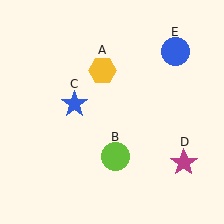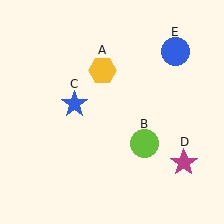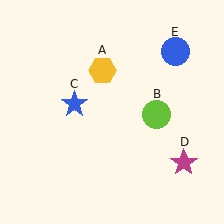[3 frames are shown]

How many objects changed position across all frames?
1 object changed position: lime circle (object B).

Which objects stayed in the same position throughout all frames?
Yellow hexagon (object A) and blue star (object C) and magenta star (object D) and blue circle (object E) remained stationary.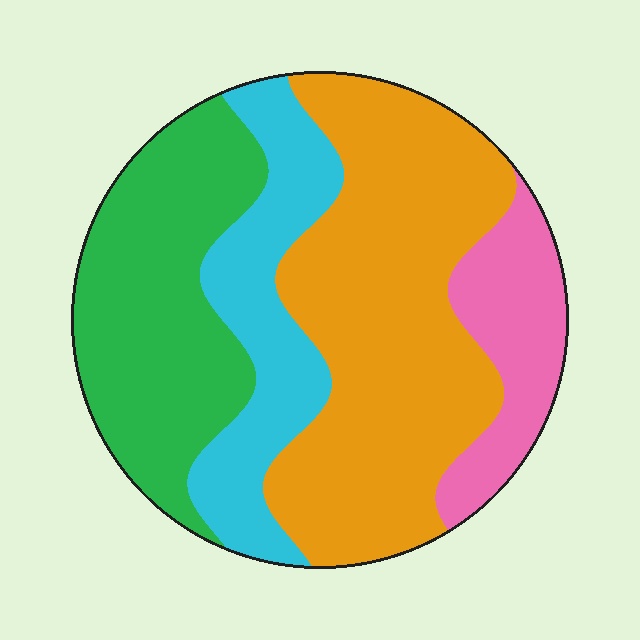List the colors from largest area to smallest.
From largest to smallest: orange, green, cyan, pink.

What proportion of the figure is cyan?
Cyan covers about 20% of the figure.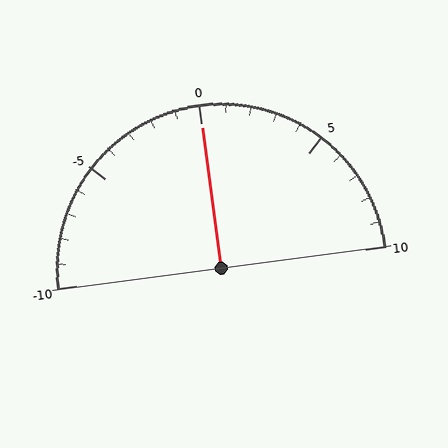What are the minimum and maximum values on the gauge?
The gauge ranges from -10 to 10.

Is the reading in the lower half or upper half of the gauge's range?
The reading is in the upper half of the range (-10 to 10).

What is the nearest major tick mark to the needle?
The nearest major tick mark is 0.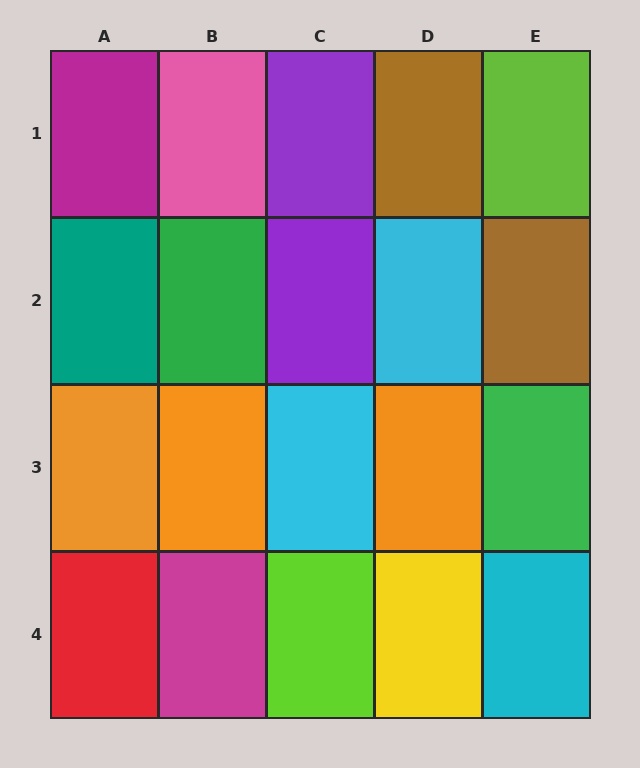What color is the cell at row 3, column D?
Orange.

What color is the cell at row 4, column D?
Yellow.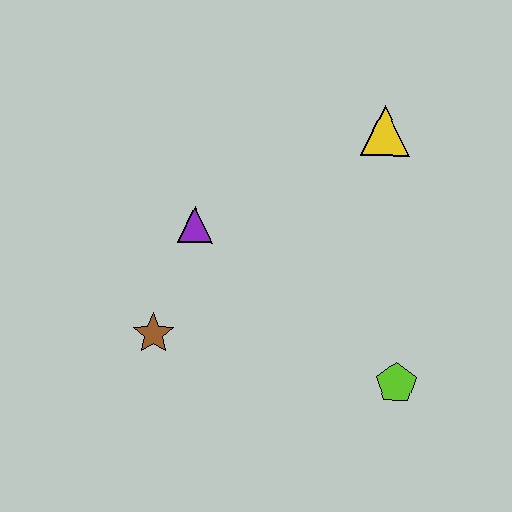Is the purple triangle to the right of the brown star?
Yes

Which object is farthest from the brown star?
The yellow triangle is farthest from the brown star.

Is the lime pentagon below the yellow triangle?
Yes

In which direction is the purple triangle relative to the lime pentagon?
The purple triangle is to the left of the lime pentagon.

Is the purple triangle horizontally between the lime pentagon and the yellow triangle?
No